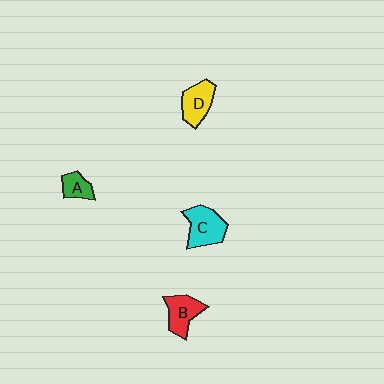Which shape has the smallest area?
Shape A (green).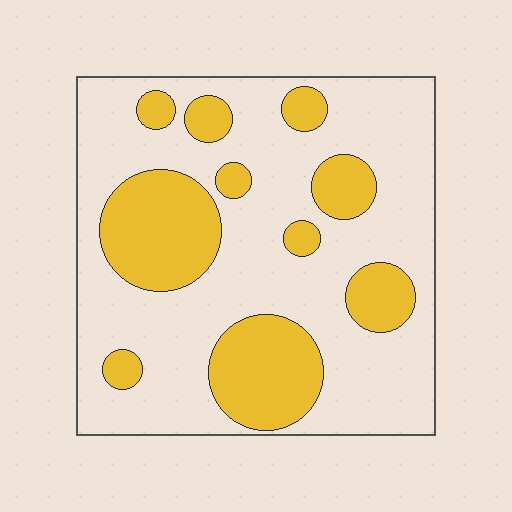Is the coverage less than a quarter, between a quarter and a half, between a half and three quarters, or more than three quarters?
Between a quarter and a half.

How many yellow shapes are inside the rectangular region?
10.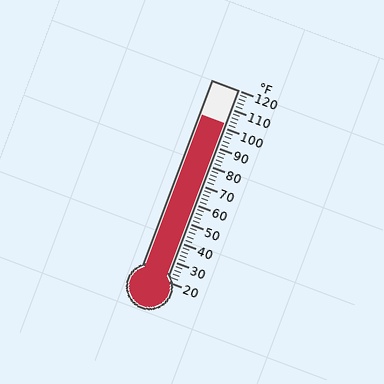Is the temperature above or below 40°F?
The temperature is above 40°F.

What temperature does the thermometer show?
The thermometer shows approximately 102°F.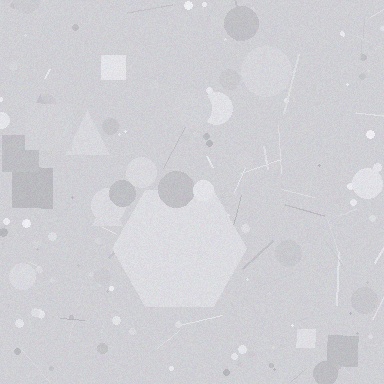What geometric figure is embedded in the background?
A hexagon is embedded in the background.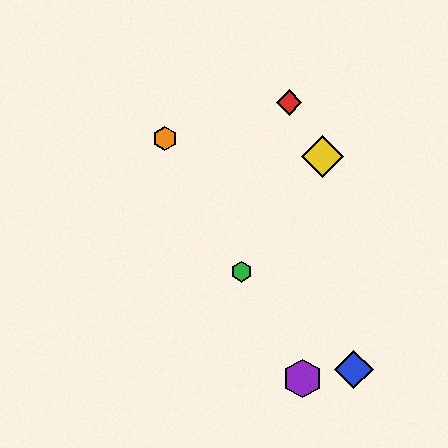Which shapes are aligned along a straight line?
The green hexagon, the purple hexagon, the orange hexagon are aligned along a straight line.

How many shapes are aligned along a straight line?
3 shapes (the green hexagon, the purple hexagon, the orange hexagon) are aligned along a straight line.